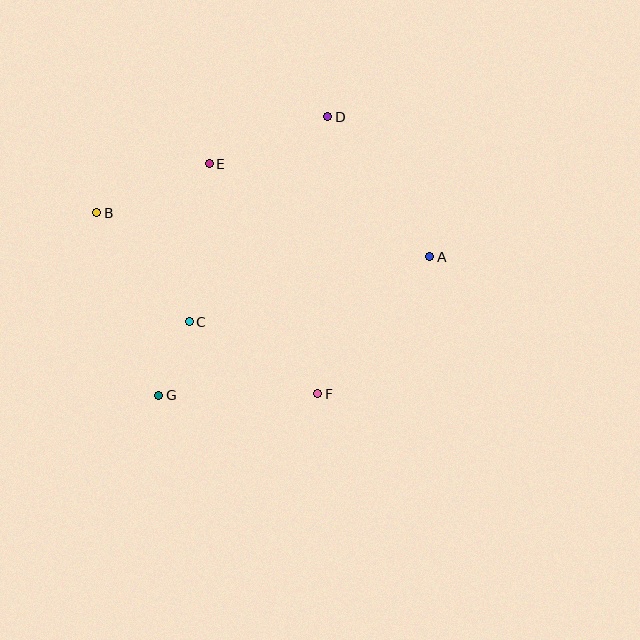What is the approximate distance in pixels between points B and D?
The distance between B and D is approximately 250 pixels.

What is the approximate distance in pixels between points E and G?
The distance between E and G is approximately 237 pixels.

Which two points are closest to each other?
Points C and G are closest to each other.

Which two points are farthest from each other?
Points A and B are farthest from each other.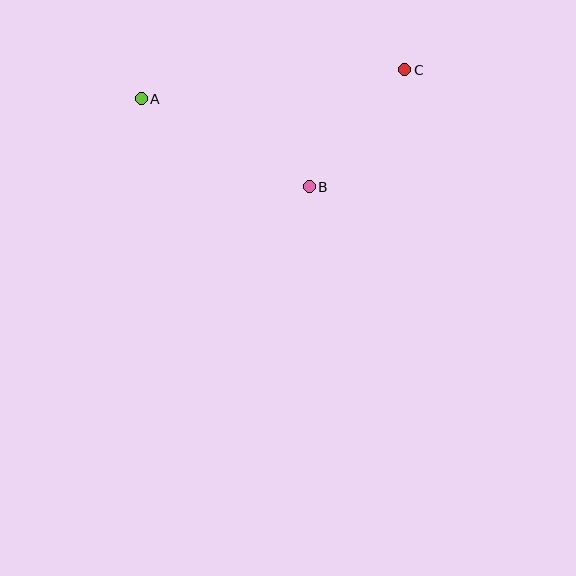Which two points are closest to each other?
Points B and C are closest to each other.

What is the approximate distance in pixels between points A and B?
The distance between A and B is approximately 190 pixels.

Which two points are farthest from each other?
Points A and C are farthest from each other.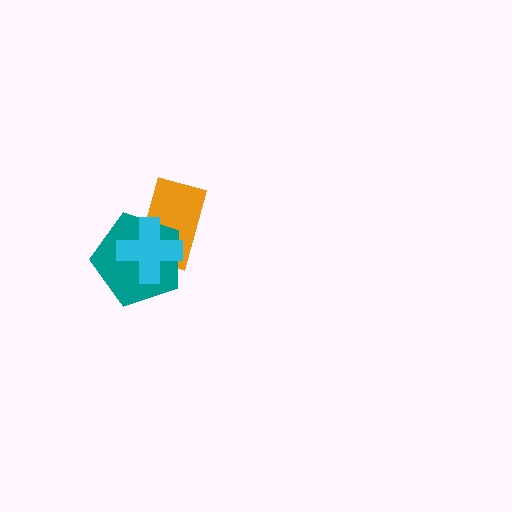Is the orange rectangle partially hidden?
Yes, it is partially covered by another shape.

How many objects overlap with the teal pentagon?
2 objects overlap with the teal pentagon.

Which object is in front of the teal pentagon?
The cyan cross is in front of the teal pentagon.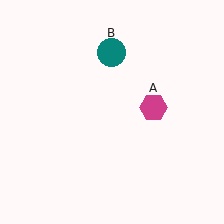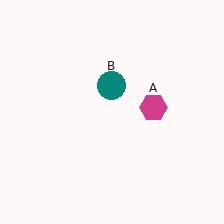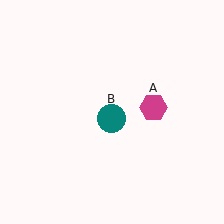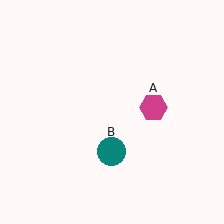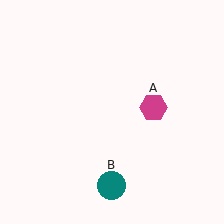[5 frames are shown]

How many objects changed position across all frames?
1 object changed position: teal circle (object B).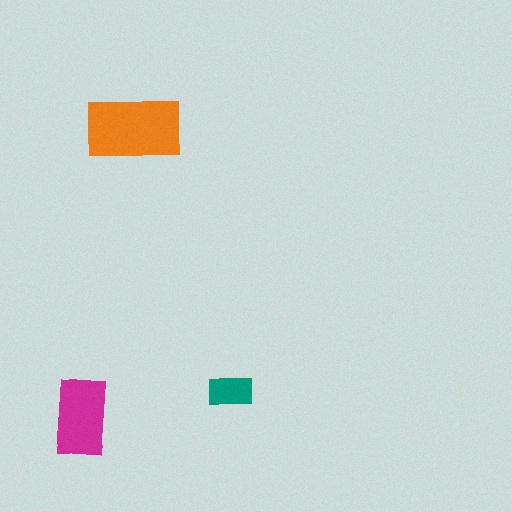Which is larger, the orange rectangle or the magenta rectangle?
The orange one.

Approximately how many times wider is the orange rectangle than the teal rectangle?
About 2 times wider.